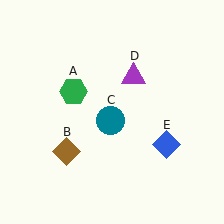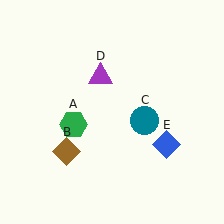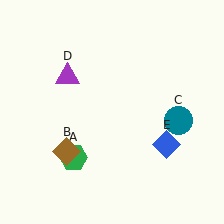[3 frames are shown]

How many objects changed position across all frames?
3 objects changed position: green hexagon (object A), teal circle (object C), purple triangle (object D).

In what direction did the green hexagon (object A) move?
The green hexagon (object A) moved down.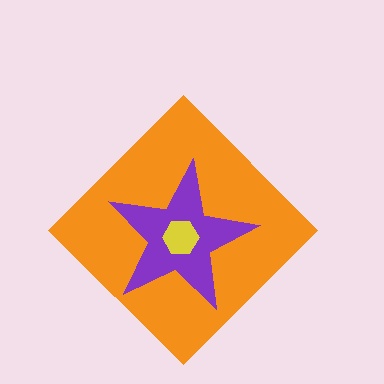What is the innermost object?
The yellow hexagon.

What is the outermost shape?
The orange diamond.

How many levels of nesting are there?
3.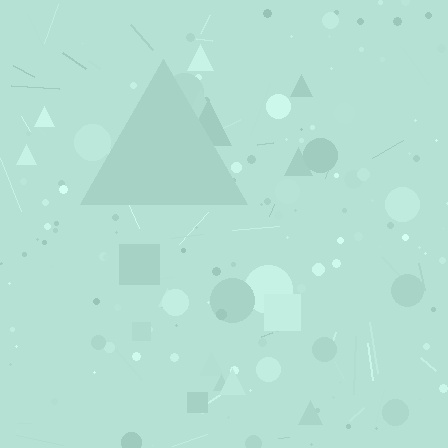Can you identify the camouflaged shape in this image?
The camouflaged shape is a triangle.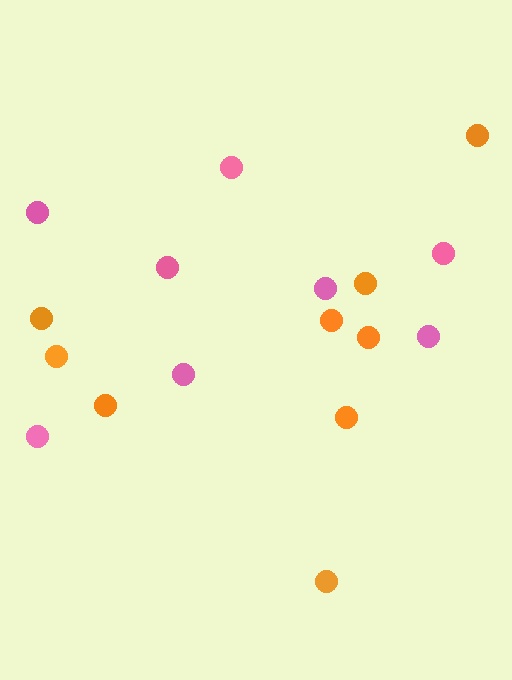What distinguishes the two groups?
There are 2 groups: one group of pink circles (8) and one group of orange circles (9).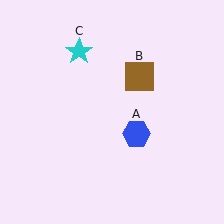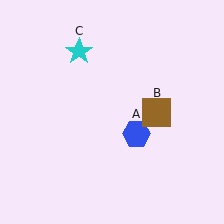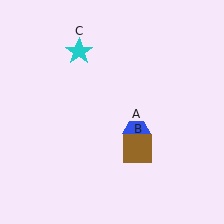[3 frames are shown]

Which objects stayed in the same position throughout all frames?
Blue hexagon (object A) and cyan star (object C) remained stationary.